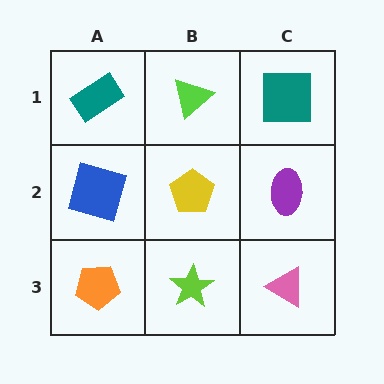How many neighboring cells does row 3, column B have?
3.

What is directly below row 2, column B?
A lime star.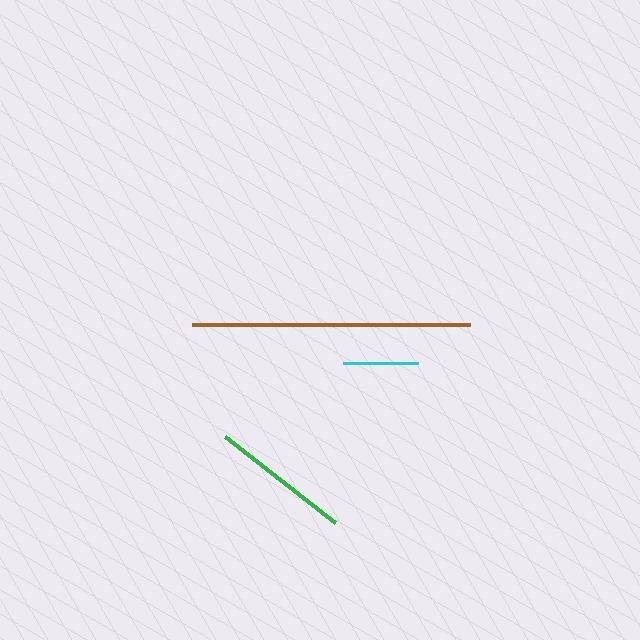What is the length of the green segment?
The green segment is approximately 139 pixels long.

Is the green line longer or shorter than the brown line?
The brown line is longer than the green line.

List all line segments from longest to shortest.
From longest to shortest: brown, green, cyan.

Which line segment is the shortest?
The cyan line is the shortest at approximately 75 pixels.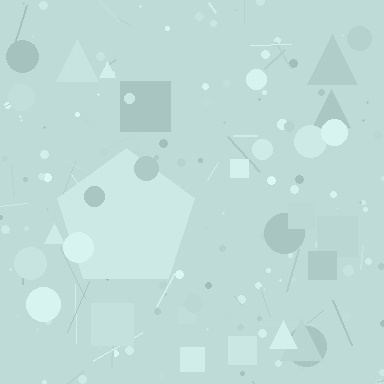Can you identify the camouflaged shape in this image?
The camouflaged shape is a pentagon.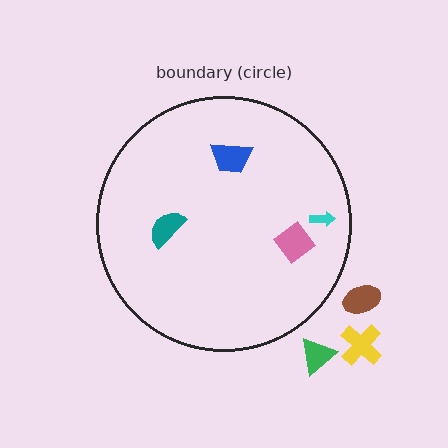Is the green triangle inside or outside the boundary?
Outside.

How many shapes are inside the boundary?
4 inside, 3 outside.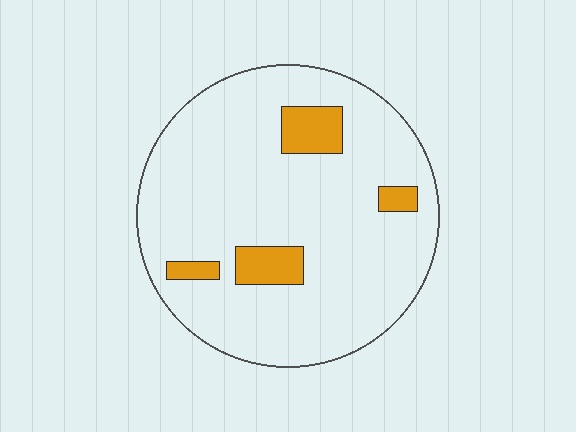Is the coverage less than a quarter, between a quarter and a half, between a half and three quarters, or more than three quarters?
Less than a quarter.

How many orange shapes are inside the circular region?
4.